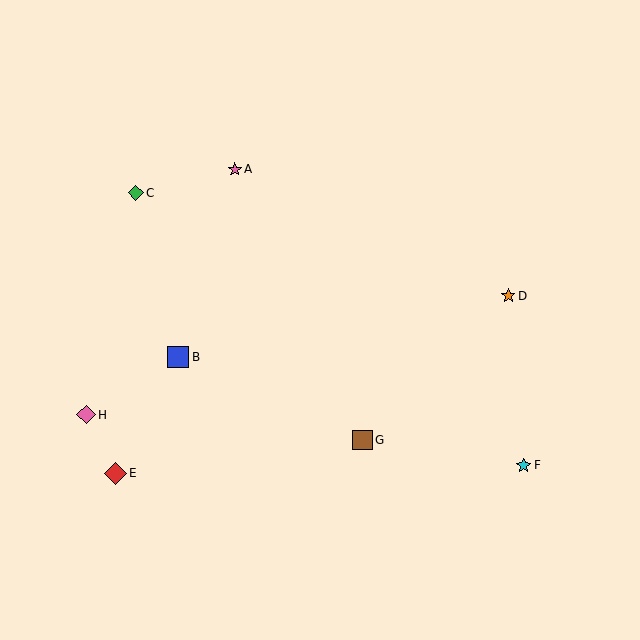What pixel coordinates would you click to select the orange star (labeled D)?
Click at (508, 296) to select the orange star D.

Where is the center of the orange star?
The center of the orange star is at (508, 296).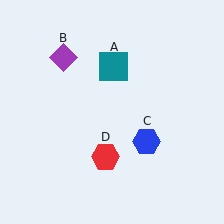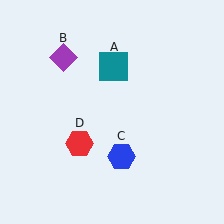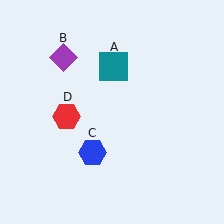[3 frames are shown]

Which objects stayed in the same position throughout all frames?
Teal square (object A) and purple diamond (object B) remained stationary.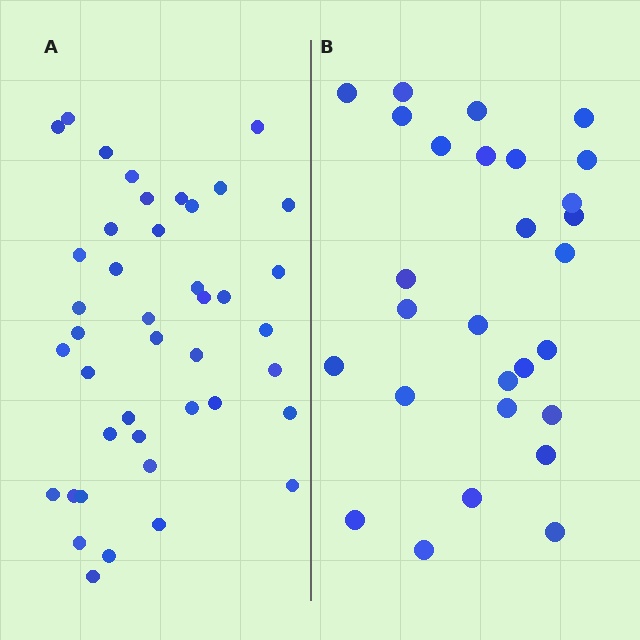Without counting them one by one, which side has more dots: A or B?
Region A (the left region) has more dots.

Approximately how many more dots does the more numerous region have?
Region A has approximately 15 more dots than region B.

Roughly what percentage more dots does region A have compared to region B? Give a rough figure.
About 50% more.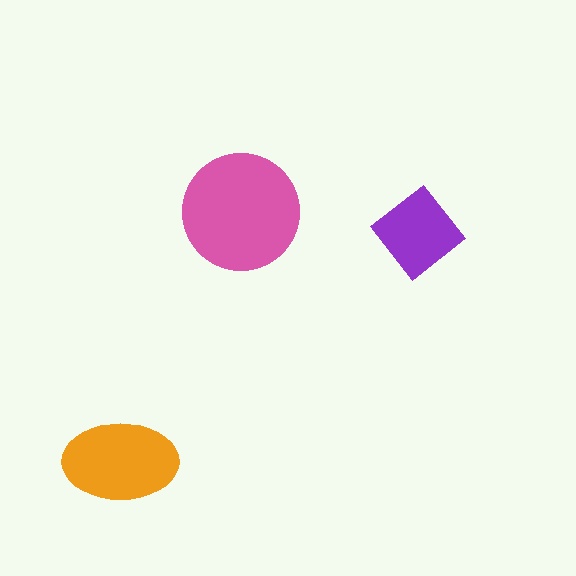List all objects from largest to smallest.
The pink circle, the orange ellipse, the purple diamond.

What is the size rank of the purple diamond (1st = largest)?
3rd.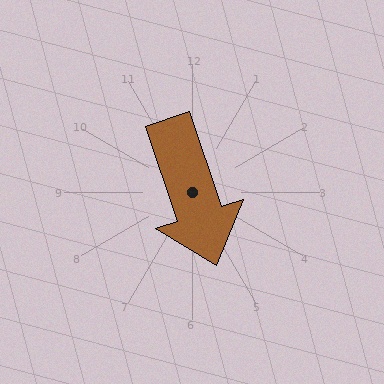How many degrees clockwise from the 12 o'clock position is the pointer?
Approximately 161 degrees.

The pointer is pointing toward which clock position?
Roughly 5 o'clock.